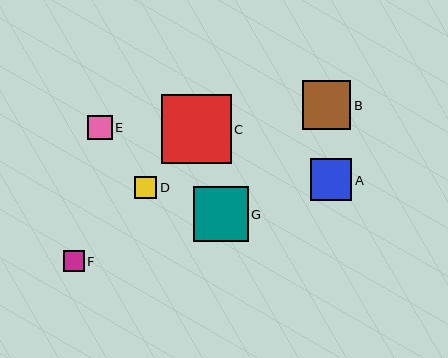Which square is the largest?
Square C is the largest with a size of approximately 69 pixels.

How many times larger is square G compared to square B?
Square G is approximately 1.1 times the size of square B.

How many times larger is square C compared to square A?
Square C is approximately 1.7 times the size of square A.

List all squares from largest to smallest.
From largest to smallest: C, G, B, A, E, D, F.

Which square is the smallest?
Square F is the smallest with a size of approximately 21 pixels.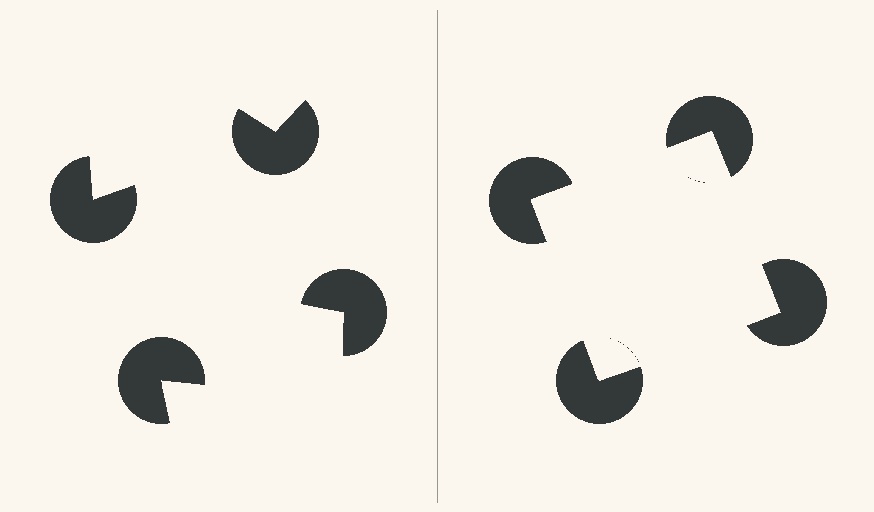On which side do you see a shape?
An illusory square appears on the right side. On the left side the wedge cuts are rotated, so no coherent shape forms.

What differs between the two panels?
The pac-man discs are positioned identically on both sides; only the wedge orientations differ. On the right they align to a square; on the left they are misaligned.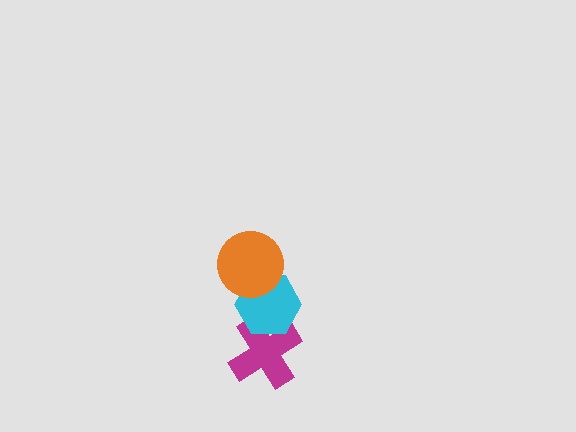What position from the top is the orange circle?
The orange circle is 1st from the top.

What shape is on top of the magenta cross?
The cyan hexagon is on top of the magenta cross.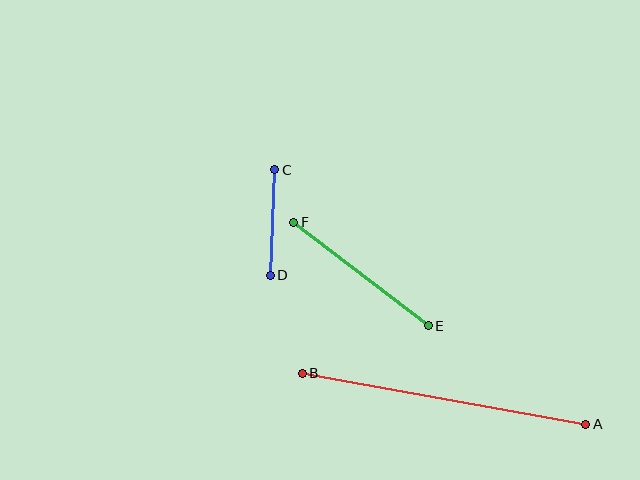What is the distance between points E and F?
The distance is approximately 170 pixels.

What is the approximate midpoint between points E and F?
The midpoint is at approximately (361, 274) pixels.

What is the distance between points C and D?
The distance is approximately 105 pixels.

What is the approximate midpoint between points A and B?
The midpoint is at approximately (444, 399) pixels.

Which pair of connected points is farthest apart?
Points A and B are farthest apart.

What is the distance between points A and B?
The distance is approximately 288 pixels.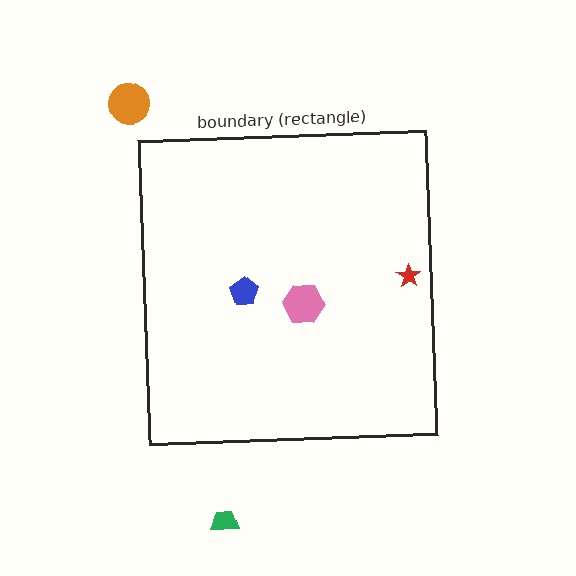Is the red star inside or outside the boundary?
Inside.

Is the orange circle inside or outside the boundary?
Outside.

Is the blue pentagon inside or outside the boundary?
Inside.